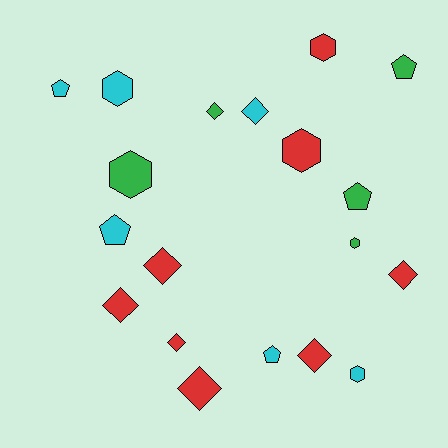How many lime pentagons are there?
There are no lime pentagons.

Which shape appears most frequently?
Diamond, with 8 objects.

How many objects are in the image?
There are 19 objects.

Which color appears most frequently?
Red, with 8 objects.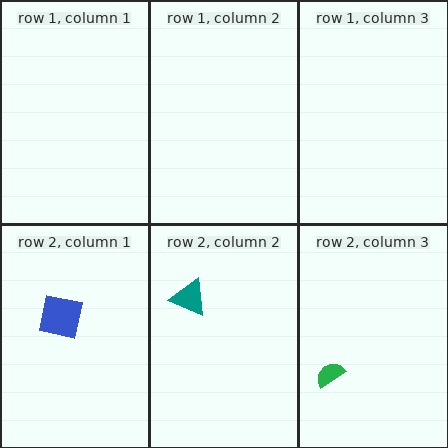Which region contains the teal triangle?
The row 2, column 2 region.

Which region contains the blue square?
The row 2, column 1 region.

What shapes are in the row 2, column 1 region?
The blue square.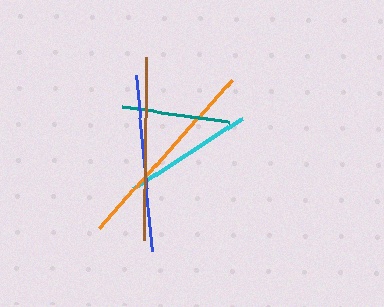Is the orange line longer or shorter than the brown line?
The orange line is longer than the brown line.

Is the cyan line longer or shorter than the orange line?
The orange line is longer than the cyan line.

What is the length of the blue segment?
The blue segment is approximately 177 pixels long.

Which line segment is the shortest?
The teal line is the shortest at approximately 109 pixels.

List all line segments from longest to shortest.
From longest to shortest: orange, brown, blue, cyan, teal.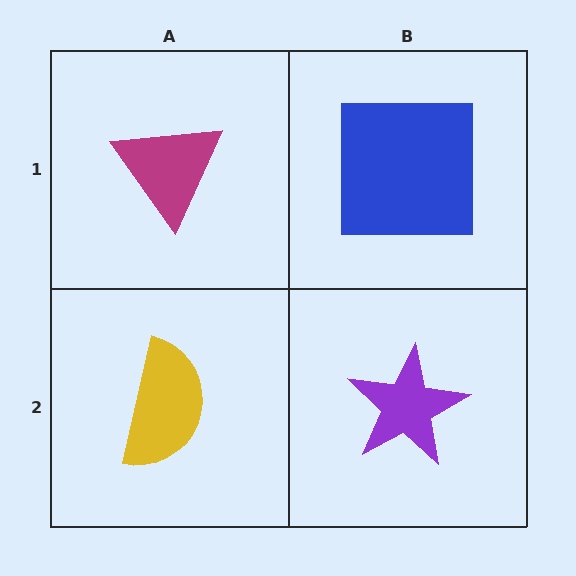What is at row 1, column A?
A magenta triangle.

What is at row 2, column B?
A purple star.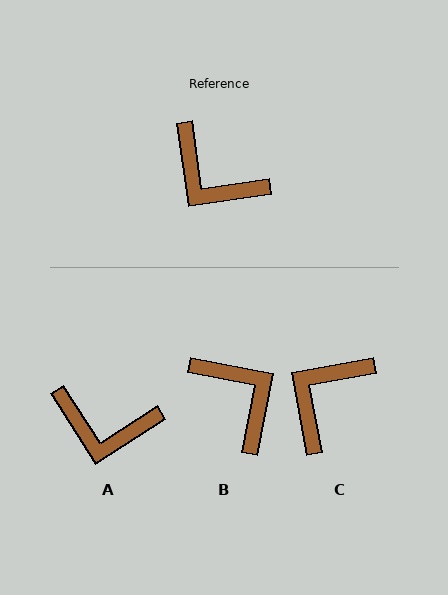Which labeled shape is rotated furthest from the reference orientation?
B, about 161 degrees away.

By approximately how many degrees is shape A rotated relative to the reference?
Approximately 25 degrees counter-clockwise.